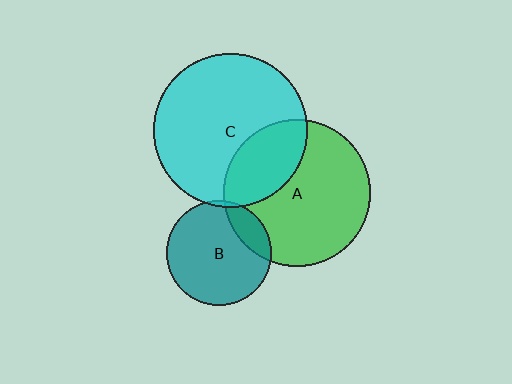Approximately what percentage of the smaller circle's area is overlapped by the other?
Approximately 5%.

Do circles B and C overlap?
Yes.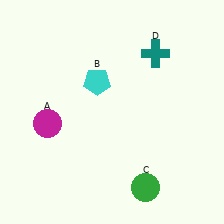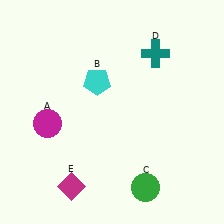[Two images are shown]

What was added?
A magenta diamond (E) was added in Image 2.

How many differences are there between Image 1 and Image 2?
There is 1 difference between the two images.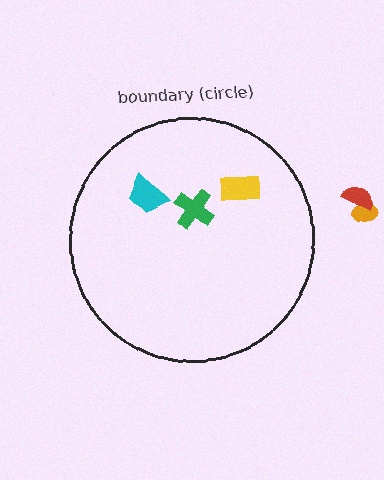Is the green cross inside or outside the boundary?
Inside.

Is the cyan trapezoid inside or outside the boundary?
Inside.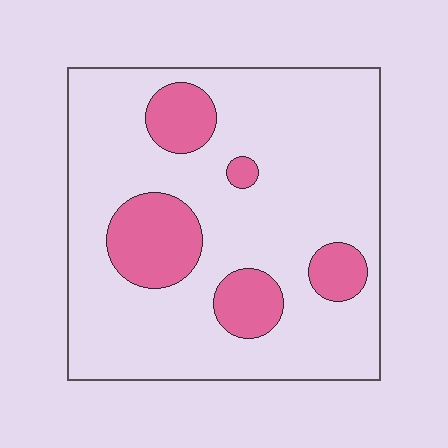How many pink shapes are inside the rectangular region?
5.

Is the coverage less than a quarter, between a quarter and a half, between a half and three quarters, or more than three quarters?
Less than a quarter.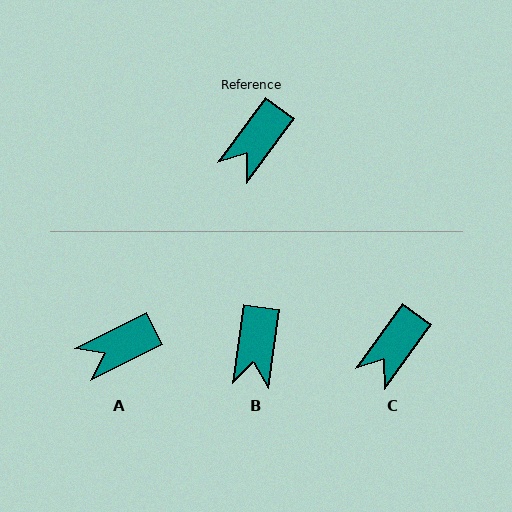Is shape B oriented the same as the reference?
No, it is off by about 28 degrees.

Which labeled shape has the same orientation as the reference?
C.